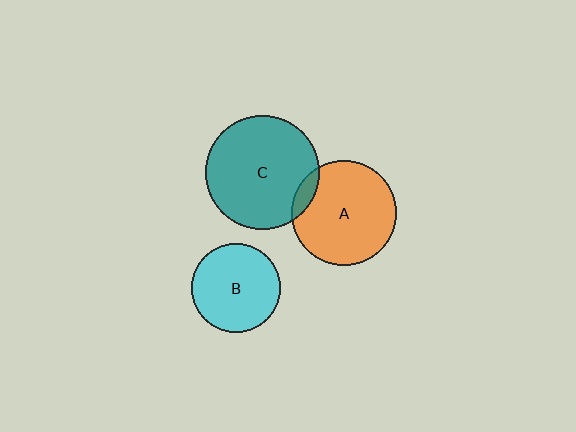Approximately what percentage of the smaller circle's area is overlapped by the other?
Approximately 10%.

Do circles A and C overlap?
Yes.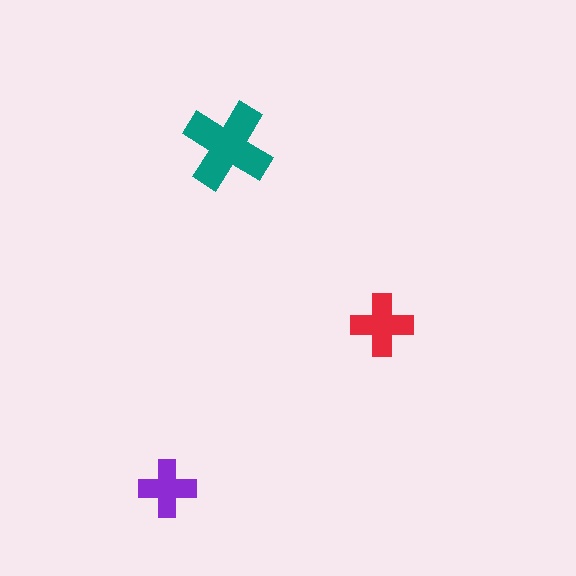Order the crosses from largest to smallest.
the teal one, the red one, the purple one.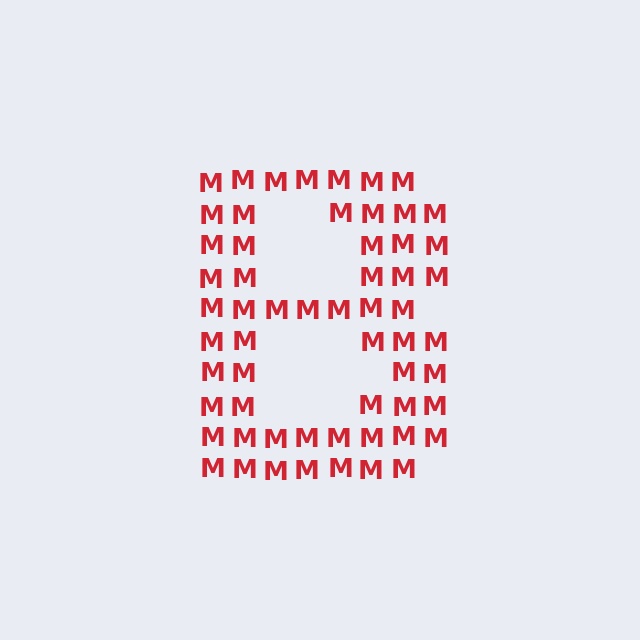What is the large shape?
The large shape is the letter B.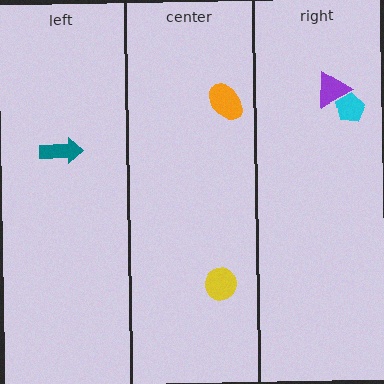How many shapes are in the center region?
2.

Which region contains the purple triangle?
The right region.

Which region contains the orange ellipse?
The center region.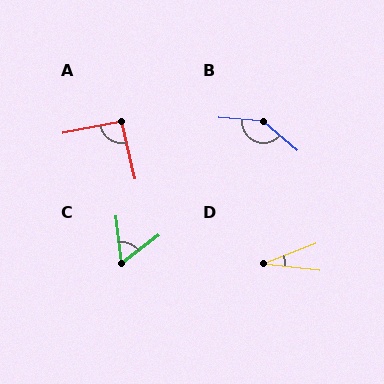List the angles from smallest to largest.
D (29°), C (59°), A (91°), B (145°).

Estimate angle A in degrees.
Approximately 91 degrees.